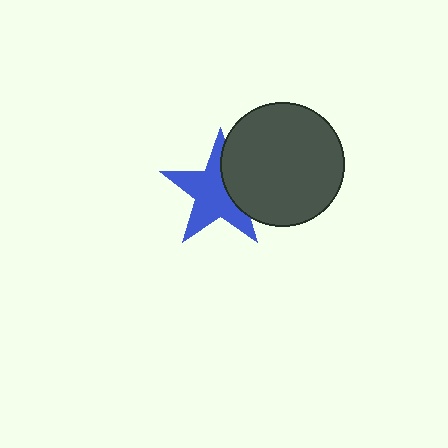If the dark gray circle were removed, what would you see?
You would see the complete blue star.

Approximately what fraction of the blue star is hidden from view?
Roughly 32% of the blue star is hidden behind the dark gray circle.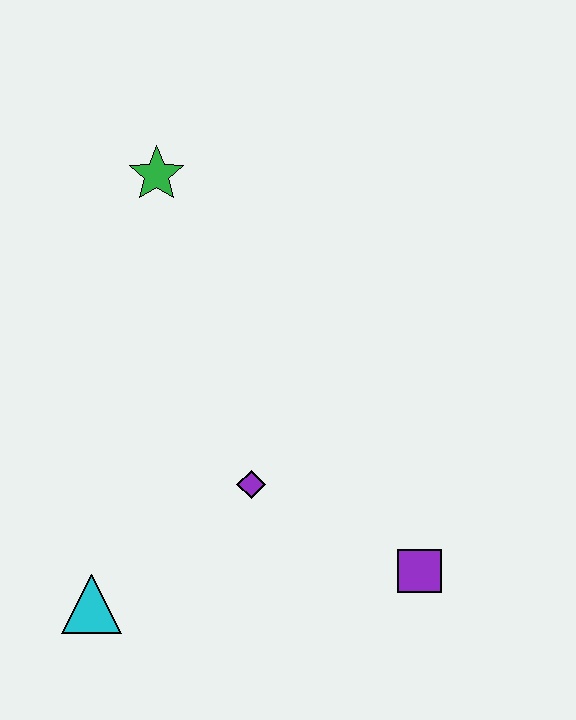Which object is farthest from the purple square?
The green star is farthest from the purple square.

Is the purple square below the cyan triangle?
No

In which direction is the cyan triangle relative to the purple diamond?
The cyan triangle is to the left of the purple diamond.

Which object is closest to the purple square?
The purple diamond is closest to the purple square.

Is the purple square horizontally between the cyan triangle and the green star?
No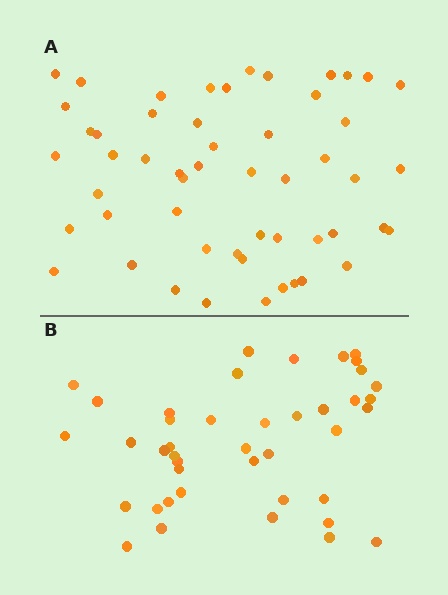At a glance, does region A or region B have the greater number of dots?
Region A (the top region) has more dots.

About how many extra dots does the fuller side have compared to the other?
Region A has roughly 12 or so more dots than region B.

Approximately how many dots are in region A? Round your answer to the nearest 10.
About 50 dots. (The exact count is 53, which rounds to 50.)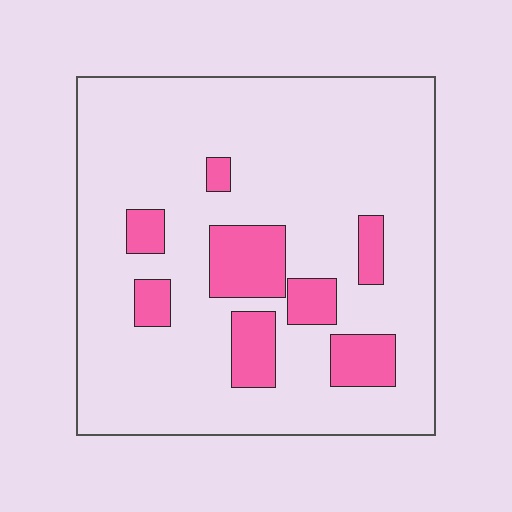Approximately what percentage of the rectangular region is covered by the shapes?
Approximately 15%.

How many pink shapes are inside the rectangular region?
8.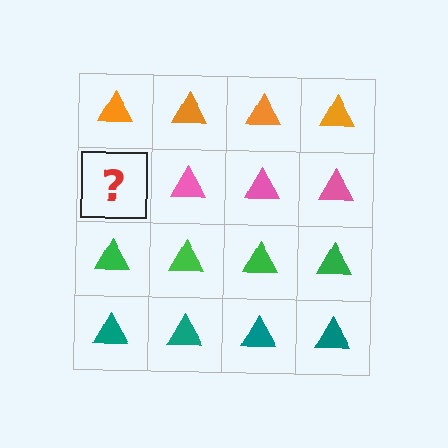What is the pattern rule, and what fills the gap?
The rule is that each row has a consistent color. The gap should be filled with a pink triangle.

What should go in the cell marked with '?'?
The missing cell should contain a pink triangle.